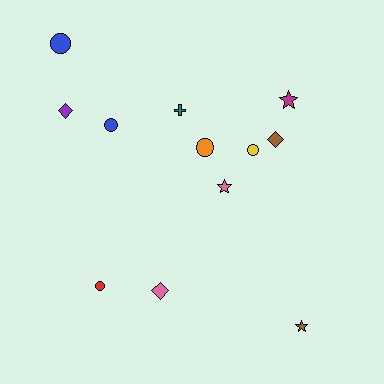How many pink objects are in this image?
There are 2 pink objects.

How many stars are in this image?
There are 3 stars.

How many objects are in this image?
There are 12 objects.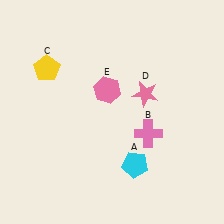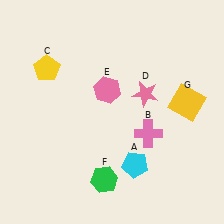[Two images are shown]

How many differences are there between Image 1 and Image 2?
There are 2 differences between the two images.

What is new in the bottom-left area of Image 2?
A green hexagon (F) was added in the bottom-left area of Image 2.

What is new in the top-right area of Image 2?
A yellow square (G) was added in the top-right area of Image 2.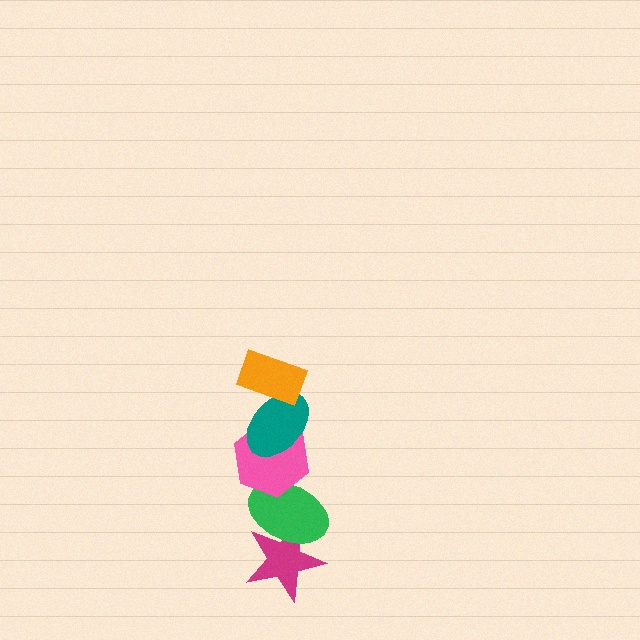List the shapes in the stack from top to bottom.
From top to bottom: the orange rectangle, the teal ellipse, the pink hexagon, the green ellipse, the magenta star.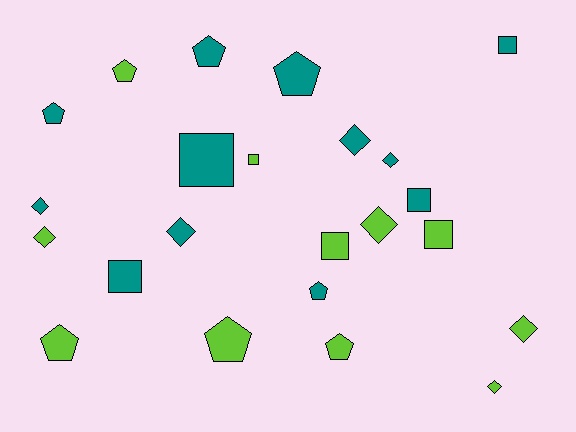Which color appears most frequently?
Teal, with 12 objects.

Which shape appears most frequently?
Pentagon, with 8 objects.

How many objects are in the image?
There are 23 objects.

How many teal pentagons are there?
There are 4 teal pentagons.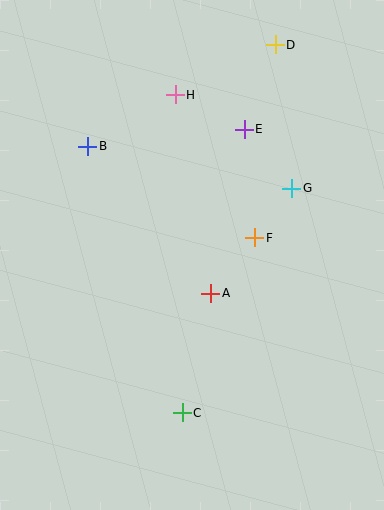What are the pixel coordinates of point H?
Point H is at (175, 95).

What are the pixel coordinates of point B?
Point B is at (87, 146).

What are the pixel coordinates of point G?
Point G is at (292, 188).